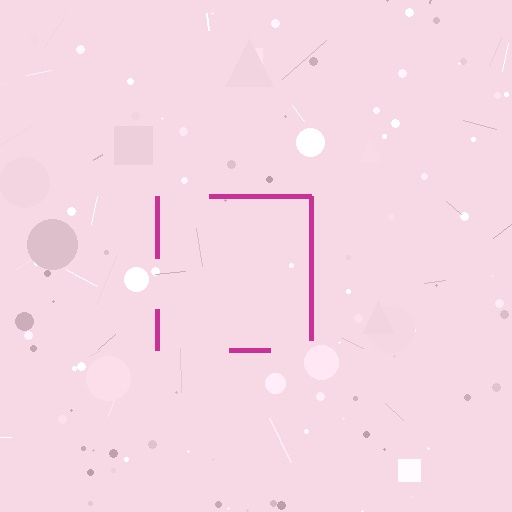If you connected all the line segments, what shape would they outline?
They would outline a square.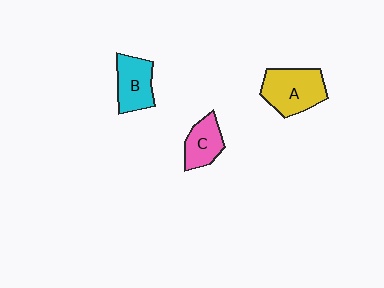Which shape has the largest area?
Shape A (yellow).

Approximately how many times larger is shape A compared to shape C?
Approximately 1.6 times.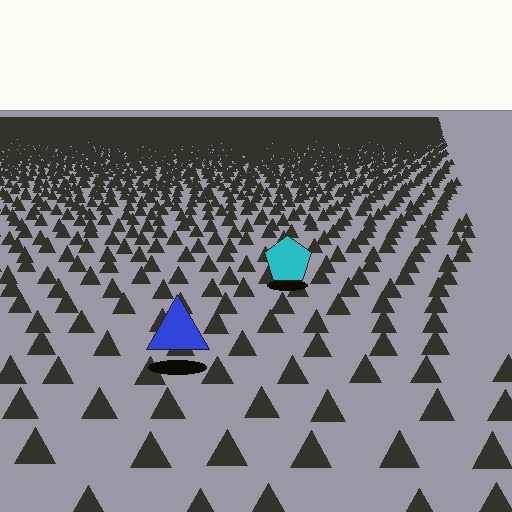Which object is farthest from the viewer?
The cyan pentagon is farthest from the viewer. It appears smaller and the ground texture around it is denser.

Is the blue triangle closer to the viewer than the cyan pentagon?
Yes. The blue triangle is closer — you can tell from the texture gradient: the ground texture is coarser near it.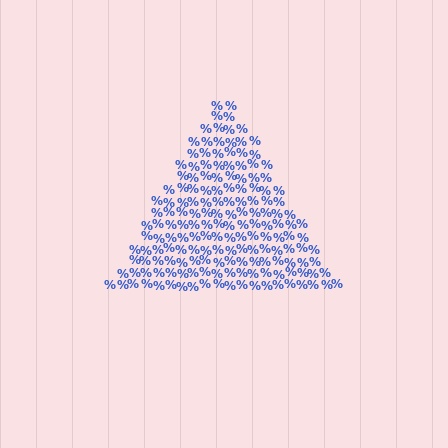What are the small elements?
The small elements are percent signs.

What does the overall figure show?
The overall figure shows a triangle.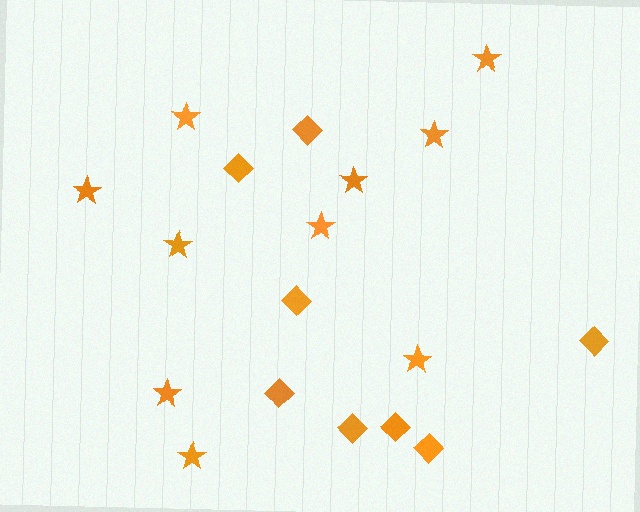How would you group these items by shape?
There are 2 groups: one group of diamonds (8) and one group of stars (10).